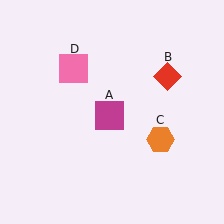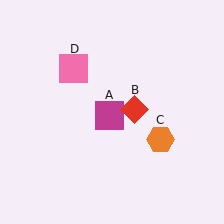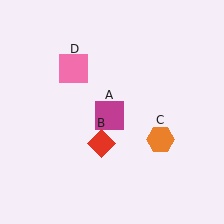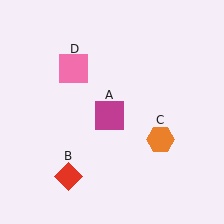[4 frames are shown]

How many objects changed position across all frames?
1 object changed position: red diamond (object B).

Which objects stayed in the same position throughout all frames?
Magenta square (object A) and orange hexagon (object C) and pink square (object D) remained stationary.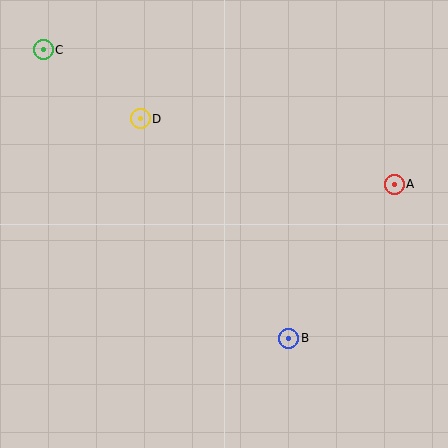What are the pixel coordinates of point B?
Point B is at (289, 338).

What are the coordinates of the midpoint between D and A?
The midpoint between D and A is at (267, 151).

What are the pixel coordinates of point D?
Point D is at (140, 119).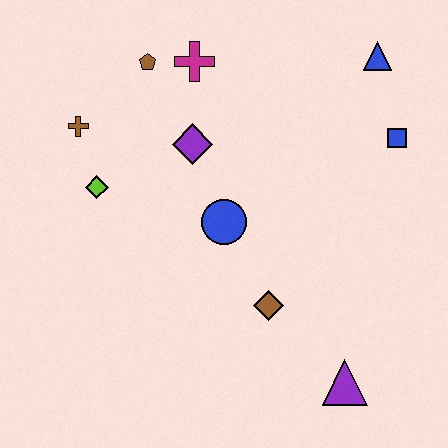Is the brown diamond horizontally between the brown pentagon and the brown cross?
No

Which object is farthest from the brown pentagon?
The purple triangle is farthest from the brown pentagon.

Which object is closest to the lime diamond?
The brown cross is closest to the lime diamond.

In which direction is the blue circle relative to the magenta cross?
The blue circle is below the magenta cross.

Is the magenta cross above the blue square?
Yes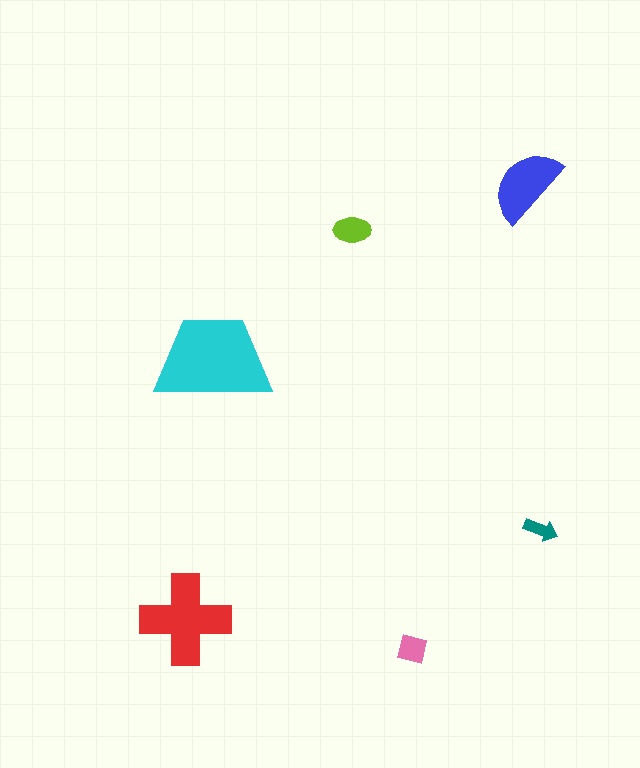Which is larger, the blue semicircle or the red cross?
The red cross.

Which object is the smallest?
The teal arrow.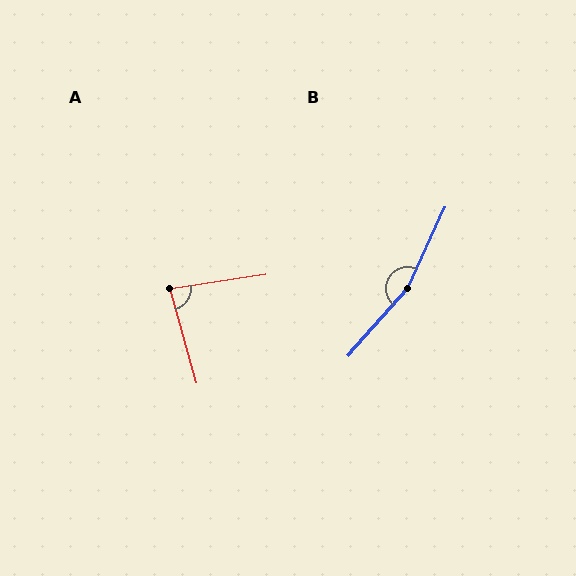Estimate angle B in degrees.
Approximately 163 degrees.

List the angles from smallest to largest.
A (83°), B (163°).